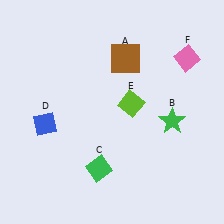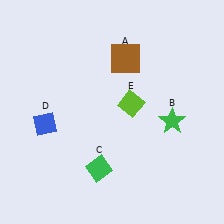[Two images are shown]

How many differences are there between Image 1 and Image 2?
There is 1 difference between the two images.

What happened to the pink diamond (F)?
The pink diamond (F) was removed in Image 2. It was in the top-right area of Image 1.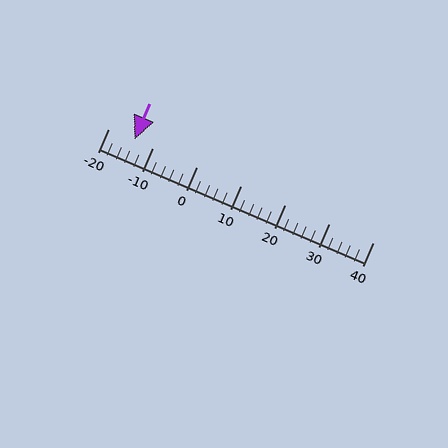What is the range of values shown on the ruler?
The ruler shows values from -20 to 40.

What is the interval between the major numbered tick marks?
The major tick marks are spaced 10 units apart.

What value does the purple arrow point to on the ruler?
The purple arrow points to approximately -14.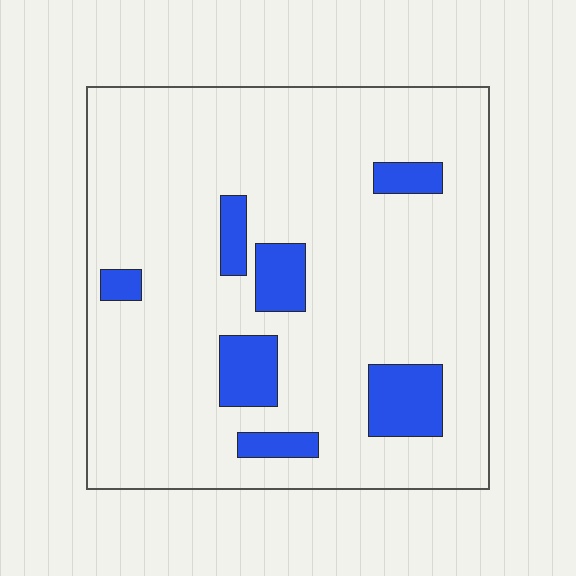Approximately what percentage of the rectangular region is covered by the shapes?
Approximately 15%.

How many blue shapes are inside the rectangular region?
7.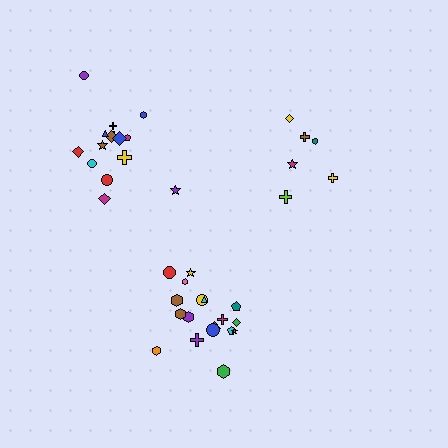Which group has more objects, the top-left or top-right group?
The top-left group.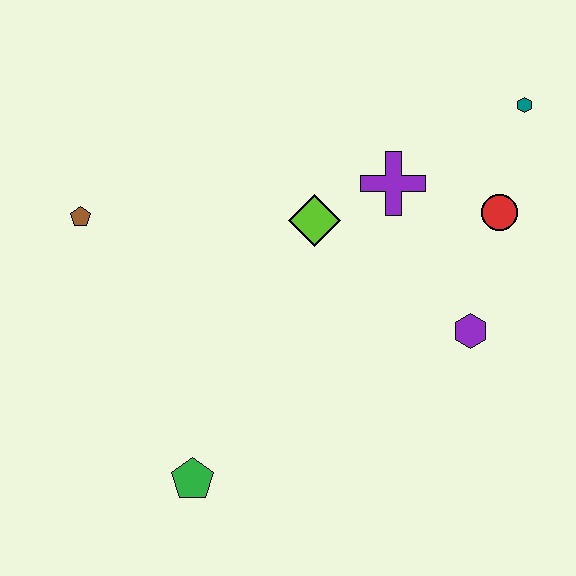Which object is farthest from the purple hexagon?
The brown pentagon is farthest from the purple hexagon.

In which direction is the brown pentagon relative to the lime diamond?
The brown pentagon is to the left of the lime diamond.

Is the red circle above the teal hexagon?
No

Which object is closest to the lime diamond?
The purple cross is closest to the lime diamond.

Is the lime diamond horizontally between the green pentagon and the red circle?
Yes